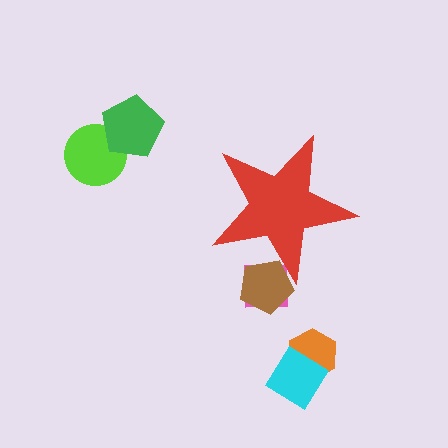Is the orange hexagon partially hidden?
No, the orange hexagon is fully visible.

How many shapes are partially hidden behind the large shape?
2 shapes are partially hidden.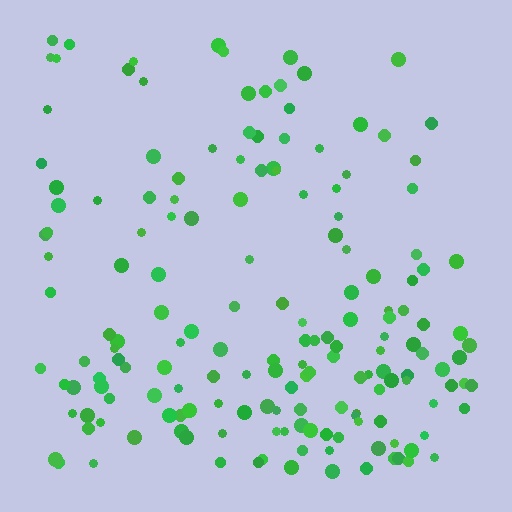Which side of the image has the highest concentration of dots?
The bottom.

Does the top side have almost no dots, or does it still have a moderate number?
Still a moderate number, just noticeably fewer than the bottom.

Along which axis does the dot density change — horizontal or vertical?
Vertical.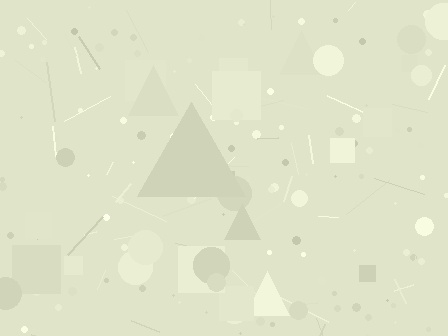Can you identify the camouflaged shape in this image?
The camouflaged shape is a triangle.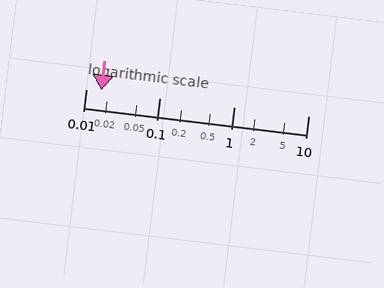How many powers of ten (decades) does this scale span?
The scale spans 3 decades, from 0.01 to 10.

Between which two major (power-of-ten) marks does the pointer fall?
The pointer is between 0.01 and 0.1.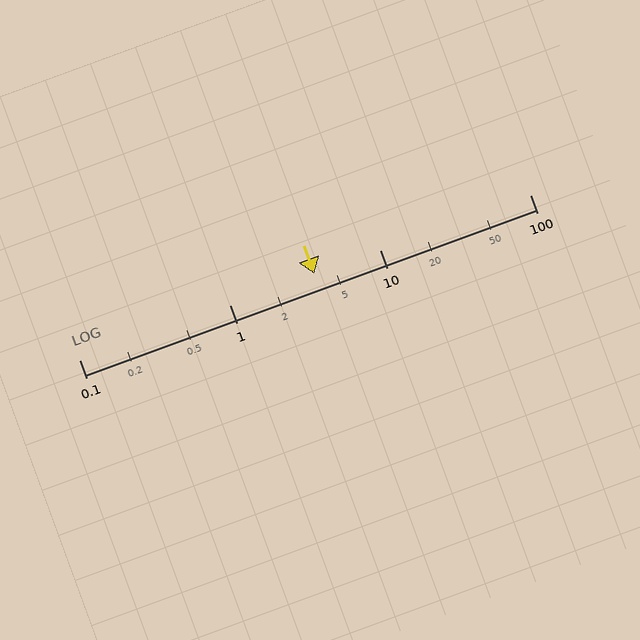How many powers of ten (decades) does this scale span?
The scale spans 3 decades, from 0.1 to 100.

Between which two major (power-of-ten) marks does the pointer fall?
The pointer is between 1 and 10.